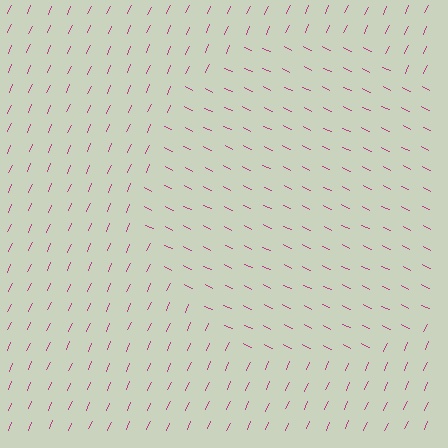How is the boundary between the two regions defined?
The boundary is defined purely by a change in line orientation (approximately 88 degrees difference). All lines are the same color and thickness.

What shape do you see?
I see a circle.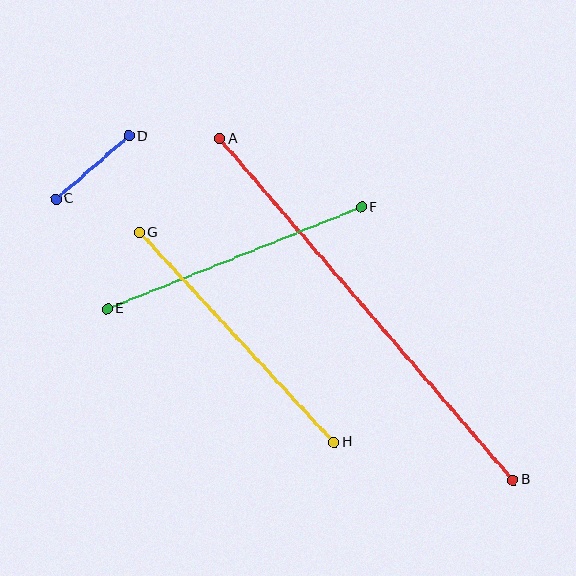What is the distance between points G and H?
The distance is approximately 286 pixels.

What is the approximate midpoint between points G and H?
The midpoint is at approximately (237, 337) pixels.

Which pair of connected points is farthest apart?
Points A and B are farthest apart.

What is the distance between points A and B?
The distance is approximately 450 pixels.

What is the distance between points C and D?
The distance is approximately 96 pixels.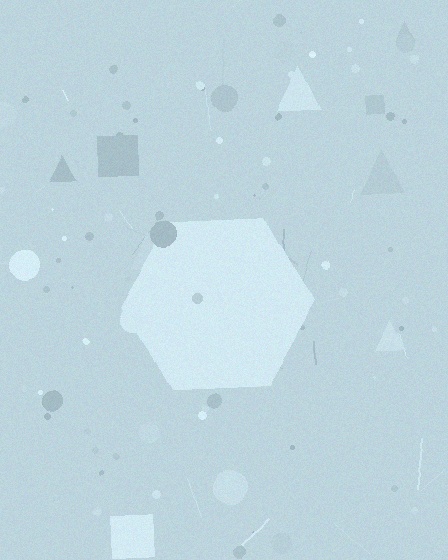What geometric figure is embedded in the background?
A hexagon is embedded in the background.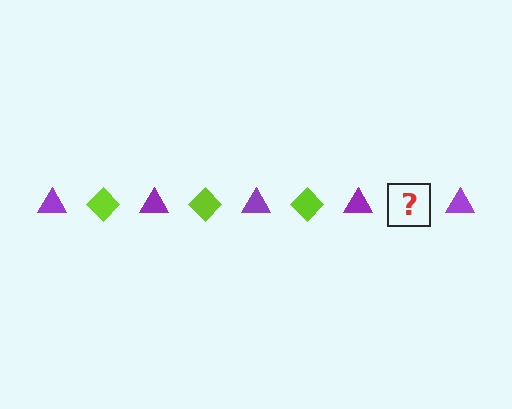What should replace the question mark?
The question mark should be replaced with a lime diamond.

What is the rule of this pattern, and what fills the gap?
The rule is that the pattern alternates between purple triangle and lime diamond. The gap should be filled with a lime diamond.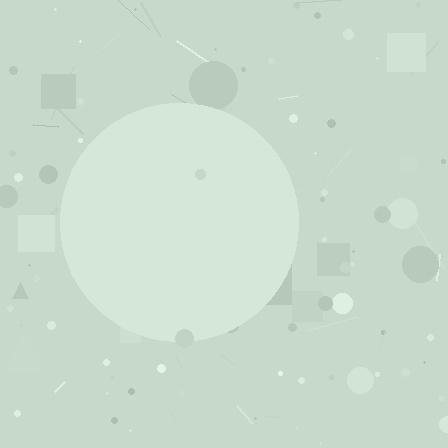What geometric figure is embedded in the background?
A circle is embedded in the background.